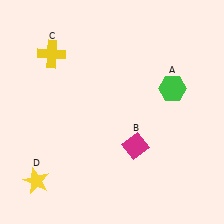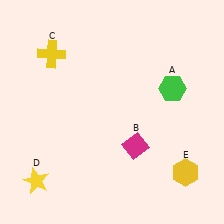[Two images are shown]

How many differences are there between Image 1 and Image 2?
There is 1 difference between the two images.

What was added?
A yellow hexagon (E) was added in Image 2.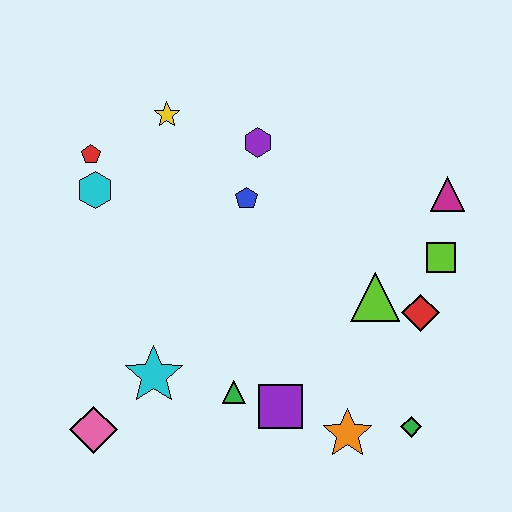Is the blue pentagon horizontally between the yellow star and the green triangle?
No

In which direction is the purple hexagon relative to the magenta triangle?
The purple hexagon is to the left of the magenta triangle.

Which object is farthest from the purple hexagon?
The pink diamond is farthest from the purple hexagon.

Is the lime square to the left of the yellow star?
No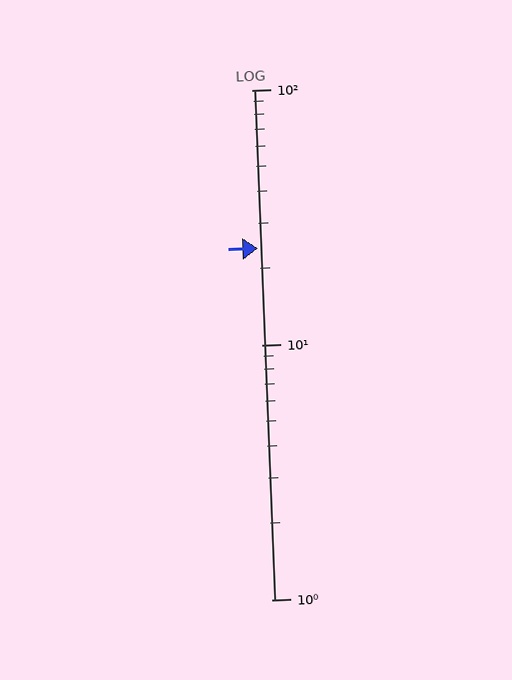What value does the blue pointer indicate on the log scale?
The pointer indicates approximately 24.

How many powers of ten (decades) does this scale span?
The scale spans 2 decades, from 1 to 100.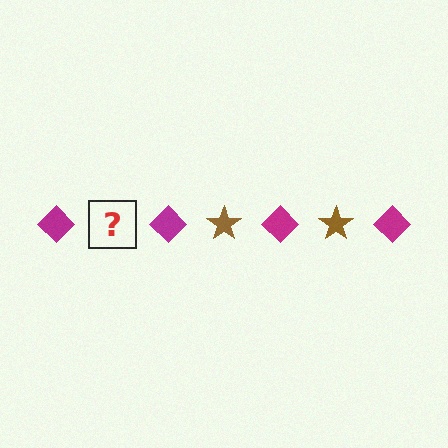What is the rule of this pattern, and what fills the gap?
The rule is that the pattern alternates between magenta diamond and brown star. The gap should be filled with a brown star.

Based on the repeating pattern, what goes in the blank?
The blank should be a brown star.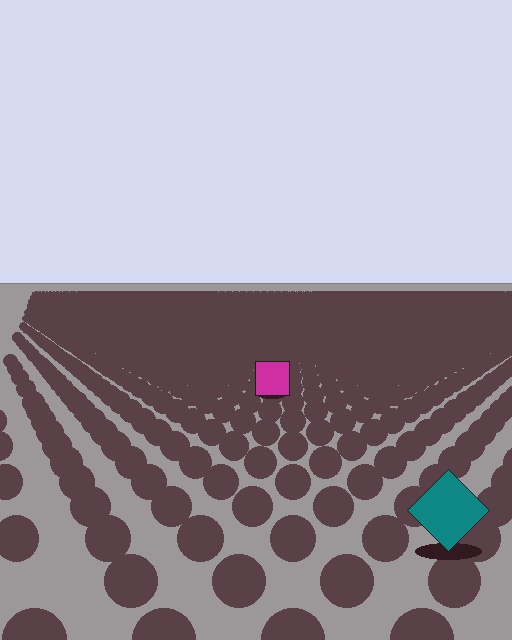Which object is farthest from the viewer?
The magenta square is farthest from the viewer. It appears smaller and the ground texture around it is denser.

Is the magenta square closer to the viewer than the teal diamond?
No. The teal diamond is closer — you can tell from the texture gradient: the ground texture is coarser near it.